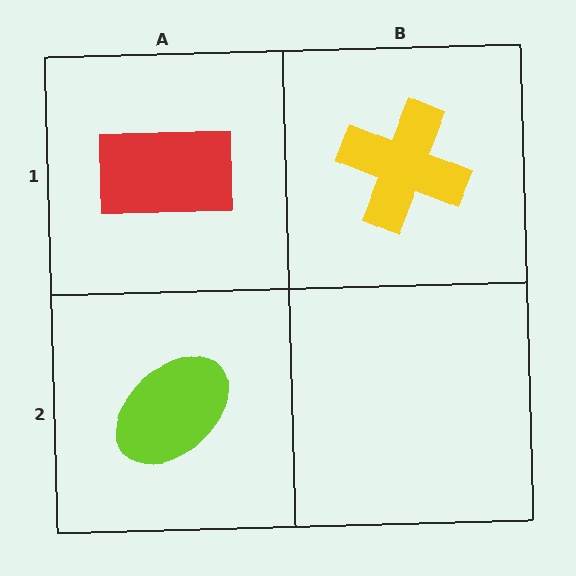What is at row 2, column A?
A lime ellipse.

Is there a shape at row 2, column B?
No, that cell is empty.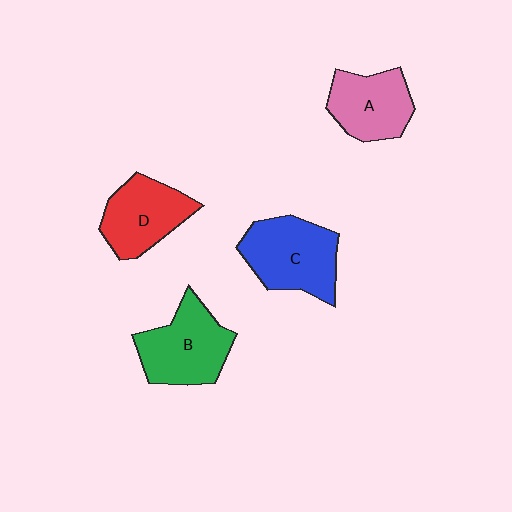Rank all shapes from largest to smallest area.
From largest to smallest: C (blue), B (green), D (red), A (pink).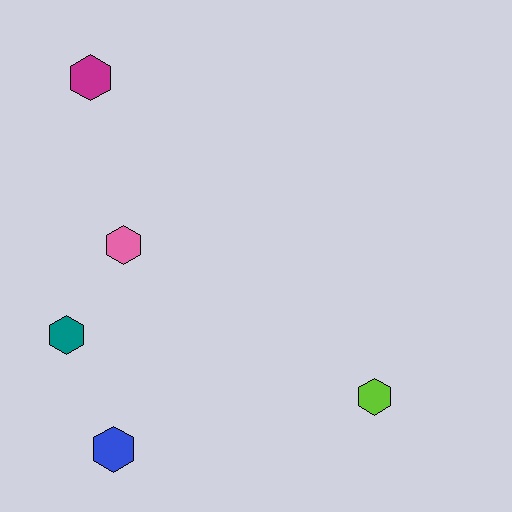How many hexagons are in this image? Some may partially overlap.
There are 5 hexagons.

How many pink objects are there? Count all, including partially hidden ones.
There is 1 pink object.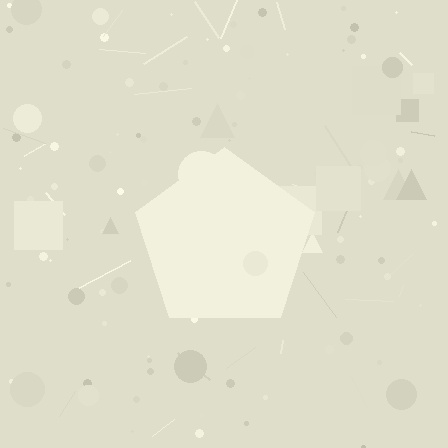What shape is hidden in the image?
A pentagon is hidden in the image.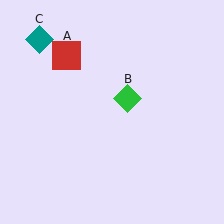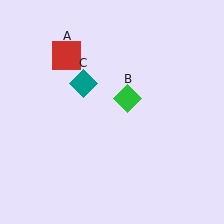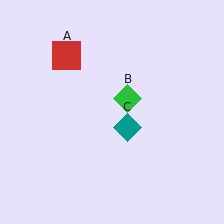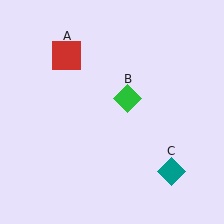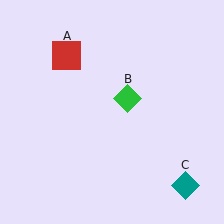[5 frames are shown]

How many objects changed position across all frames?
1 object changed position: teal diamond (object C).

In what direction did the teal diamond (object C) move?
The teal diamond (object C) moved down and to the right.